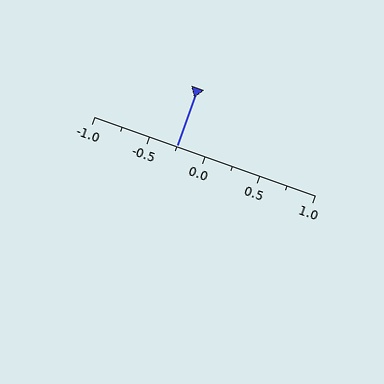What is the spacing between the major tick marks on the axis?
The major ticks are spaced 0.5 apart.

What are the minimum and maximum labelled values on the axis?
The axis runs from -1.0 to 1.0.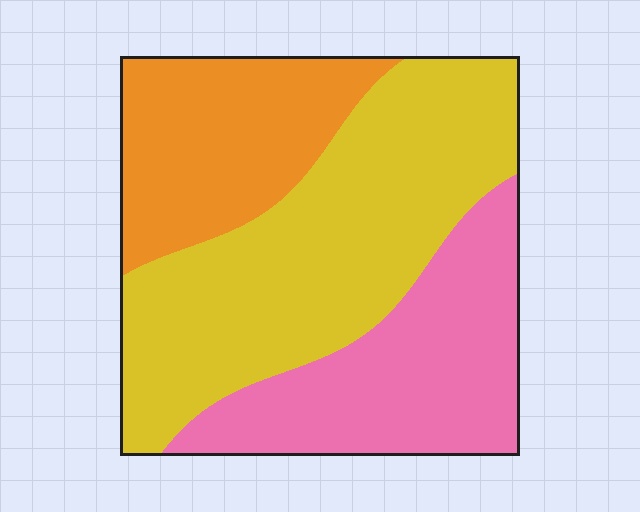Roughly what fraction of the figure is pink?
Pink covers 29% of the figure.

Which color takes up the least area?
Orange, at roughly 25%.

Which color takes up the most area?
Yellow, at roughly 45%.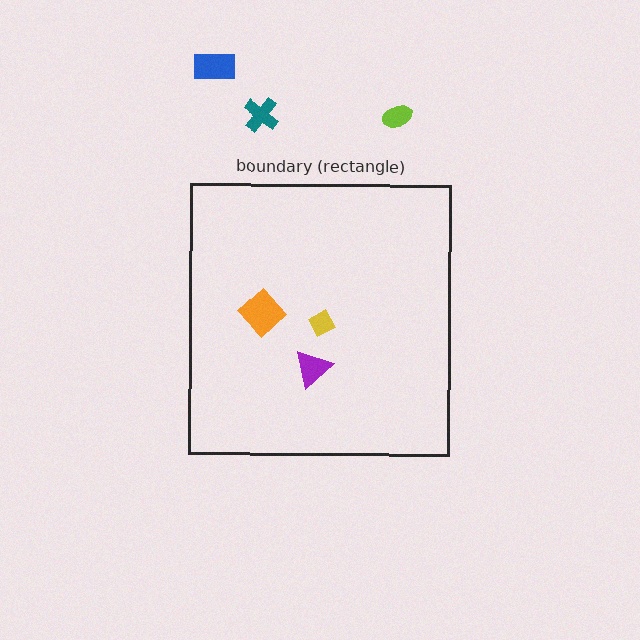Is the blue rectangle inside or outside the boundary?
Outside.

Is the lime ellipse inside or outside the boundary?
Outside.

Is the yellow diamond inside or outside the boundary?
Inside.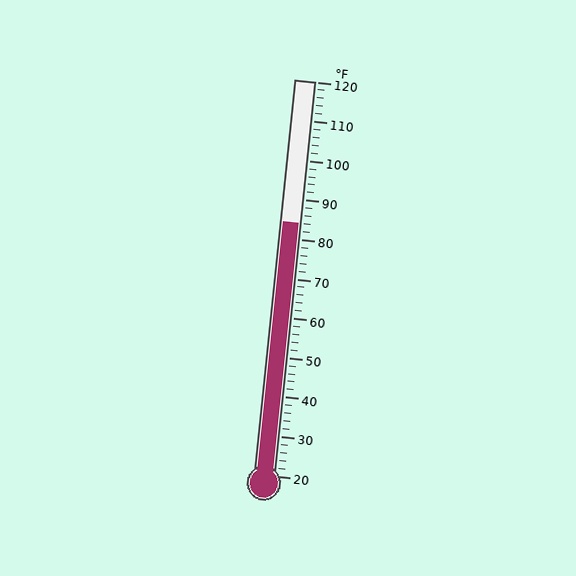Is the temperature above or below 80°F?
The temperature is above 80°F.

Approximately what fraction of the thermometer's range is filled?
The thermometer is filled to approximately 65% of its range.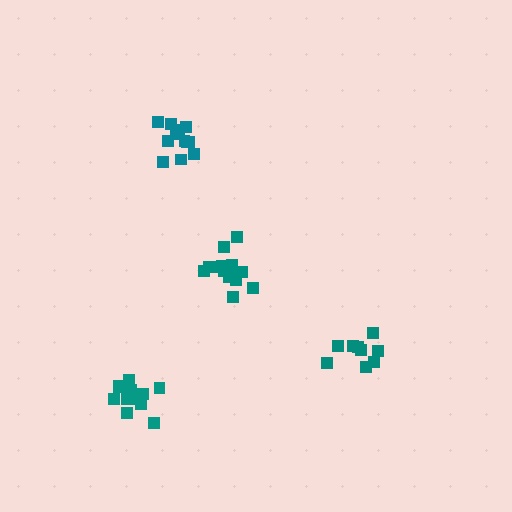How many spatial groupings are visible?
There are 4 spatial groupings.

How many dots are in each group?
Group 1: 14 dots, Group 2: 12 dots, Group 3: 9 dots, Group 4: 12 dots (47 total).